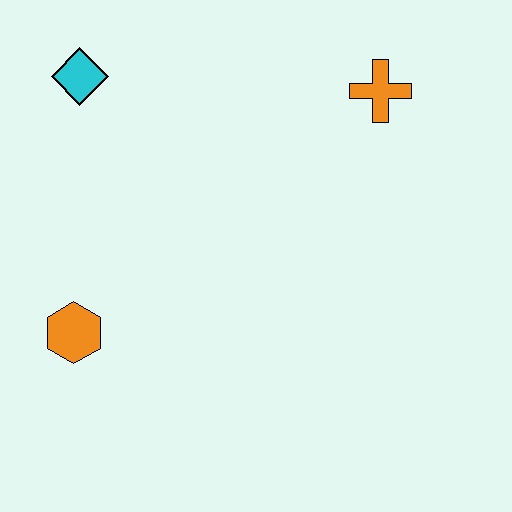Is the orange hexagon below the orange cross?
Yes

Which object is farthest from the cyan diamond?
The orange cross is farthest from the cyan diamond.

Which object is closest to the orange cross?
The cyan diamond is closest to the orange cross.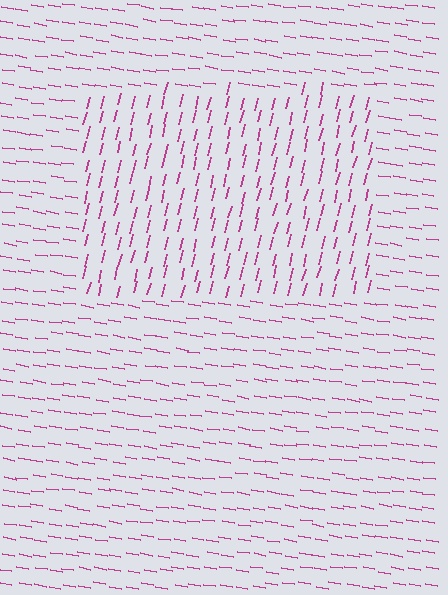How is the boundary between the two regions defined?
The boundary is defined purely by a change in line orientation (approximately 85 degrees difference). All lines are the same color and thickness.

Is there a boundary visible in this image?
Yes, there is a texture boundary formed by a change in line orientation.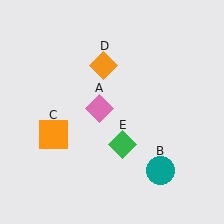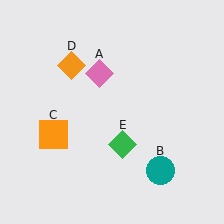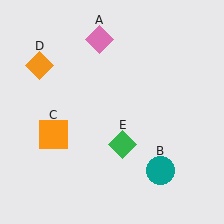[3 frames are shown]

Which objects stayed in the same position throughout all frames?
Teal circle (object B) and orange square (object C) and green diamond (object E) remained stationary.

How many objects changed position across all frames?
2 objects changed position: pink diamond (object A), orange diamond (object D).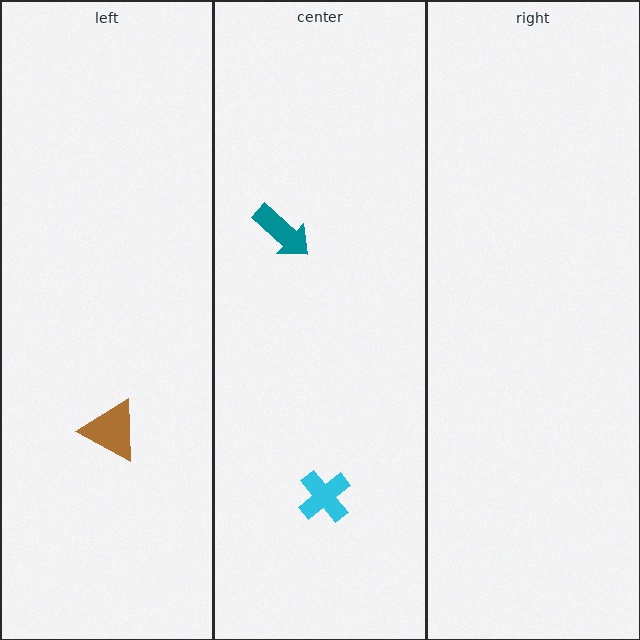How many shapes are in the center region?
2.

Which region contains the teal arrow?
The center region.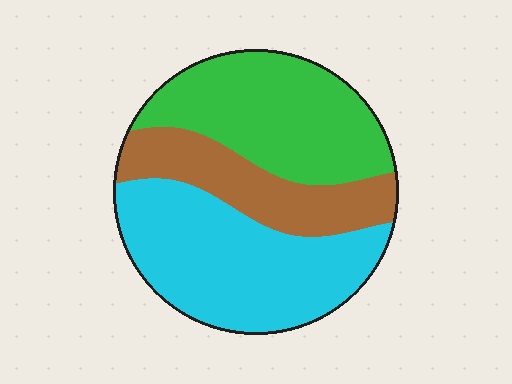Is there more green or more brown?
Green.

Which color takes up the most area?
Cyan, at roughly 40%.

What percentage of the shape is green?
Green takes up between a third and a half of the shape.